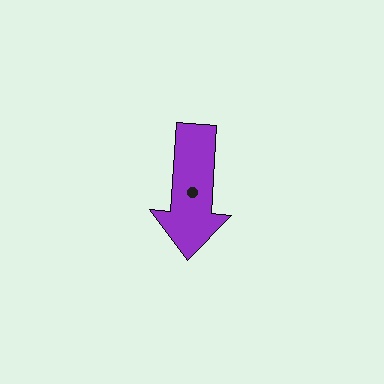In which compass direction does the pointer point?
South.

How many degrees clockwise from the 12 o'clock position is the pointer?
Approximately 184 degrees.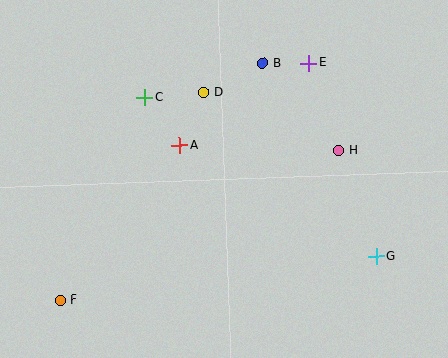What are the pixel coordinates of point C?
Point C is at (145, 98).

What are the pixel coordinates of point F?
Point F is at (60, 300).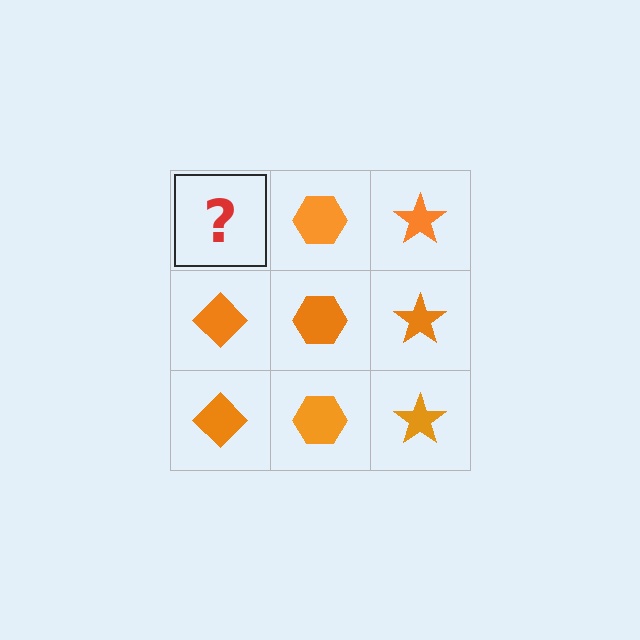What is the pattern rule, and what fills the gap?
The rule is that each column has a consistent shape. The gap should be filled with an orange diamond.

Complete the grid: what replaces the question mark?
The question mark should be replaced with an orange diamond.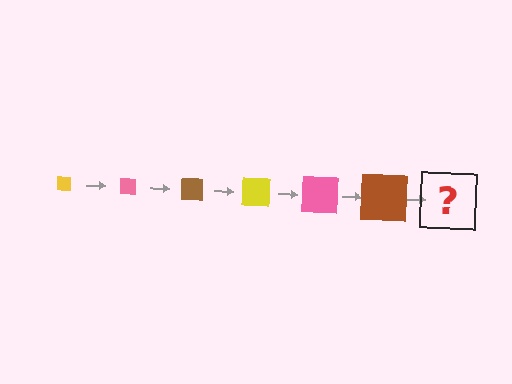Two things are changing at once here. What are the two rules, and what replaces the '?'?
The two rules are that the square grows larger each step and the color cycles through yellow, pink, and brown. The '?' should be a yellow square, larger than the previous one.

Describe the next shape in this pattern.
It should be a yellow square, larger than the previous one.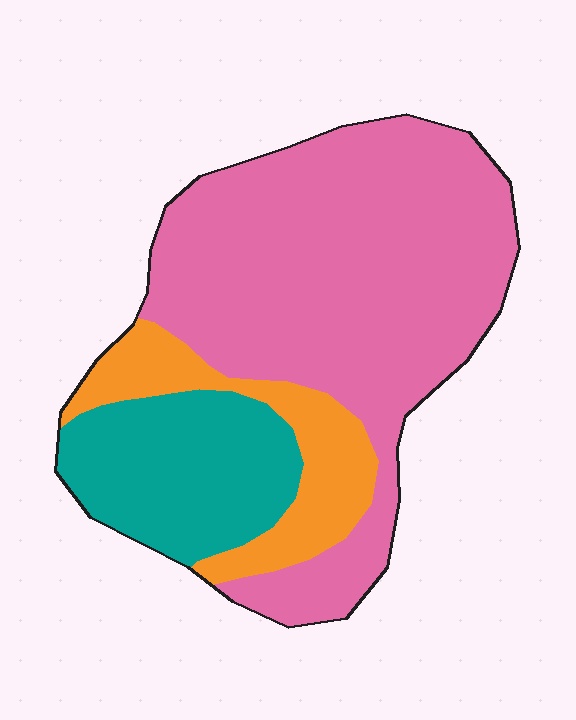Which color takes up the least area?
Orange, at roughly 15%.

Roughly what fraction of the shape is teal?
Teal covers roughly 20% of the shape.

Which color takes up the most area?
Pink, at roughly 65%.